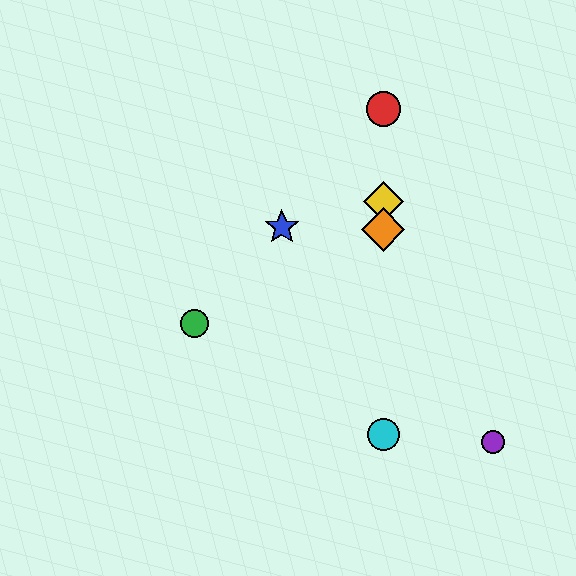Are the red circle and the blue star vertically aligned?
No, the red circle is at x≈383 and the blue star is at x≈282.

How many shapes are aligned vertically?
4 shapes (the red circle, the yellow diamond, the orange diamond, the cyan circle) are aligned vertically.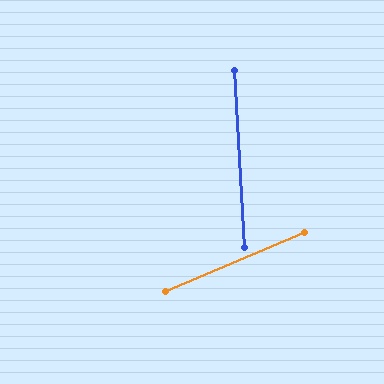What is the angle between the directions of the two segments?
Approximately 70 degrees.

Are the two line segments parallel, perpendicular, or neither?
Neither parallel nor perpendicular — they differ by about 70°.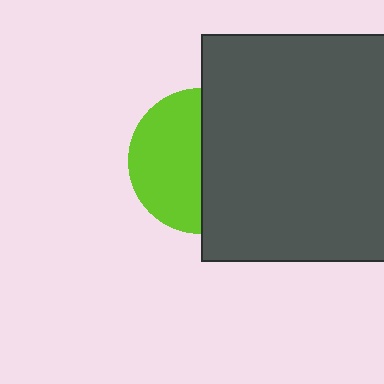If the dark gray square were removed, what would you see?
You would see the complete lime circle.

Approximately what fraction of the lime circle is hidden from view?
Roughly 50% of the lime circle is hidden behind the dark gray square.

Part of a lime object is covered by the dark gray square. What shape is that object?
It is a circle.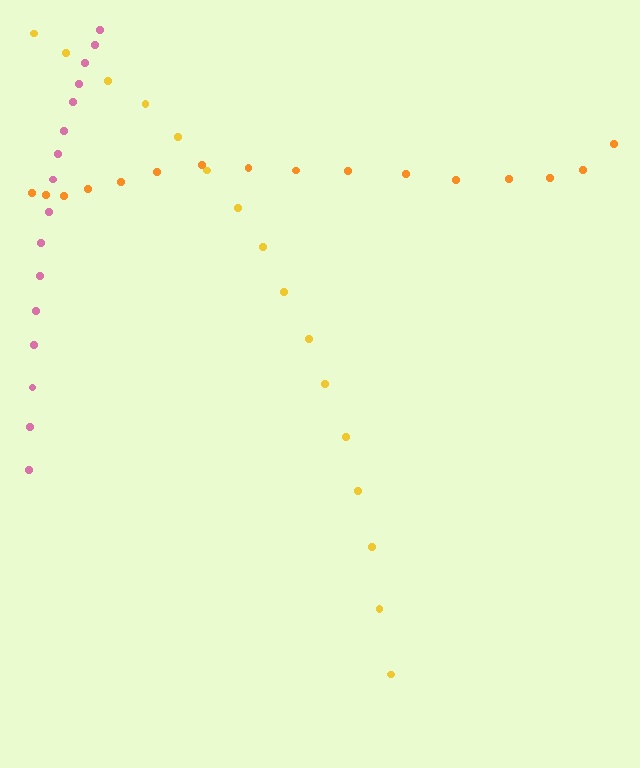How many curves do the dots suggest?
There are 3 distinct paths.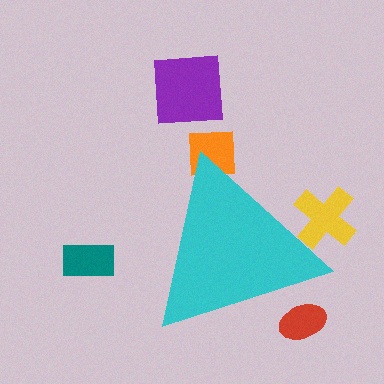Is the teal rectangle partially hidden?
No, the teal rectangle is fully visible.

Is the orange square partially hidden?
Yes, the orange square is partially hidden behind the cyan triangle.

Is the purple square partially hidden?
No, the purple square is fully visible.